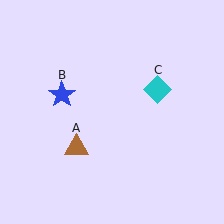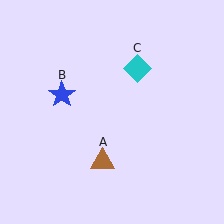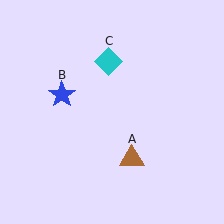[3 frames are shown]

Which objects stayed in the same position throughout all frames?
Blue star (object B) remained stationary.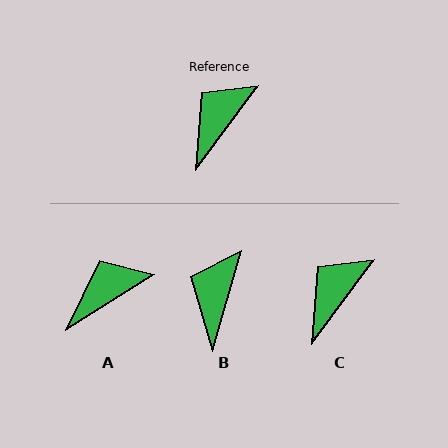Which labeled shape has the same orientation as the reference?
C.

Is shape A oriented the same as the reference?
No, it is off by about 21 degrees.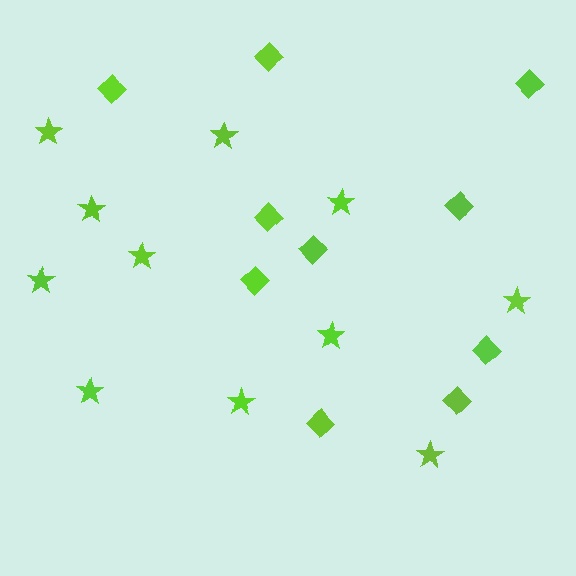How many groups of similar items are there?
There are 2 groups: one group of stars (11) and one group of diamonds (10).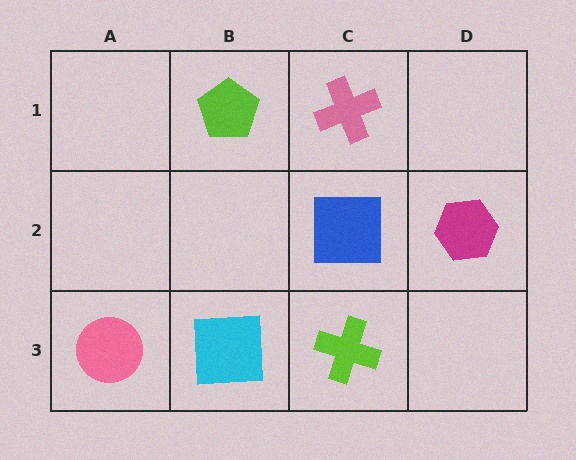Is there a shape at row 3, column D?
No, that cell is empty.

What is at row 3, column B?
A cyan square.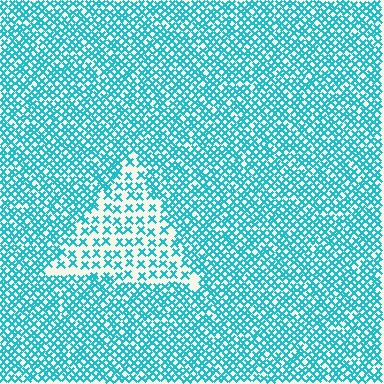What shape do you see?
I see a triangle.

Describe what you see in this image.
The image contains small cyan elements arranged at two different densities. A triangle-shaped region is visible where the elements are less densely packed than the surrounding area.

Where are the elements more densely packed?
The elements are more densely packed outside the triangle boundary.